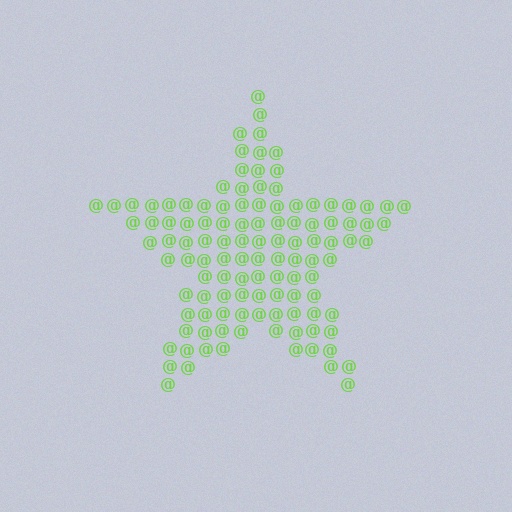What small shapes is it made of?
It is made of small at signs.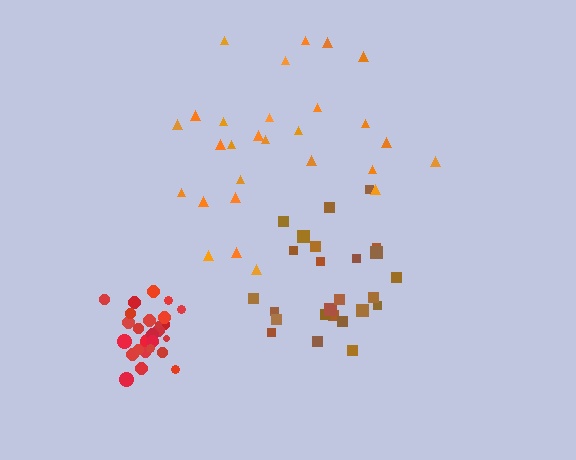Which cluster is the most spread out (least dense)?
Orange.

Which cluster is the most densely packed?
Red.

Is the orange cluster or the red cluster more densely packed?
Red.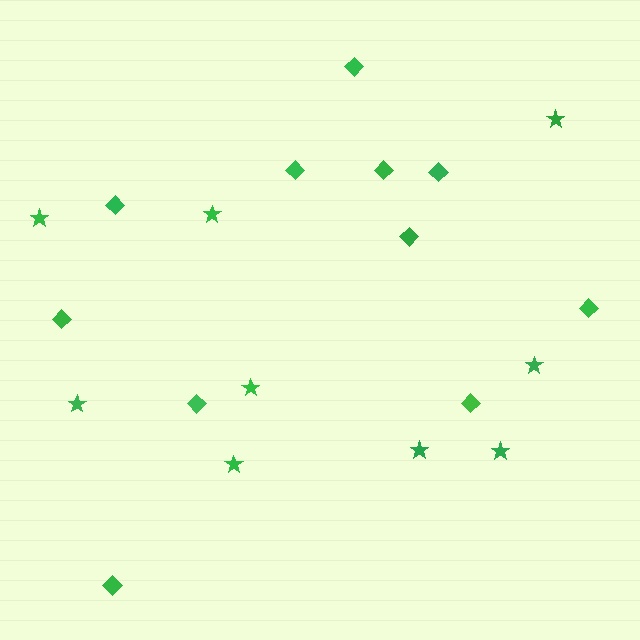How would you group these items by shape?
There are 2 groups: one group of diamonds (11) and one group of stars (9).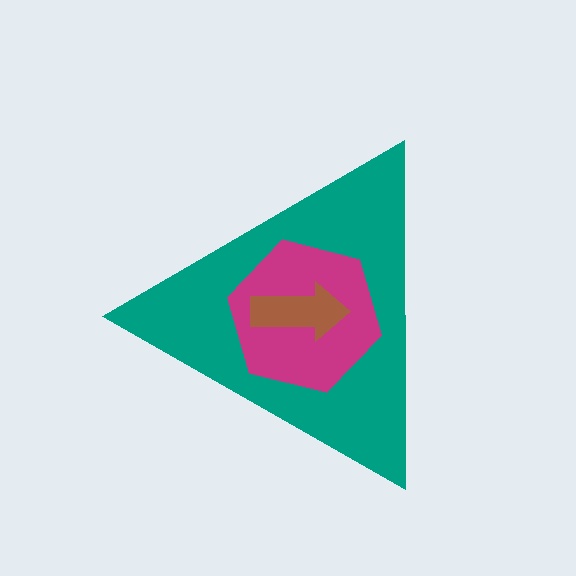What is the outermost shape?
The teal triangle.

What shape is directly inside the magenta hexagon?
The brown arrow.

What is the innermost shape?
The brown arrow.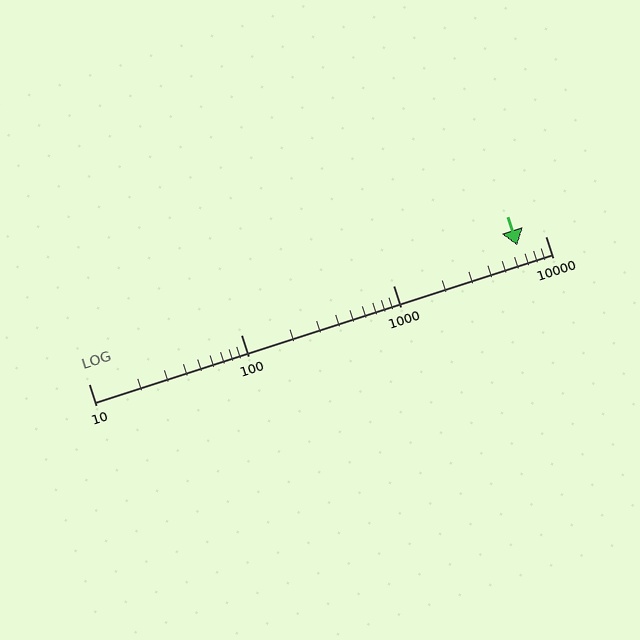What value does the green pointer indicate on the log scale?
The pointer indicates approximately 6500.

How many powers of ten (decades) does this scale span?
The scale spans 3 decades, from 10 to 10000.